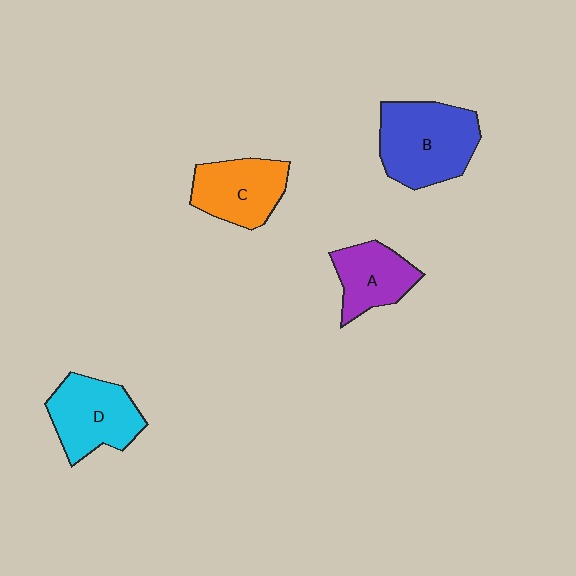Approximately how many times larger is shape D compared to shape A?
Approximately 1.3 times.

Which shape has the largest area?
Shape B (blue).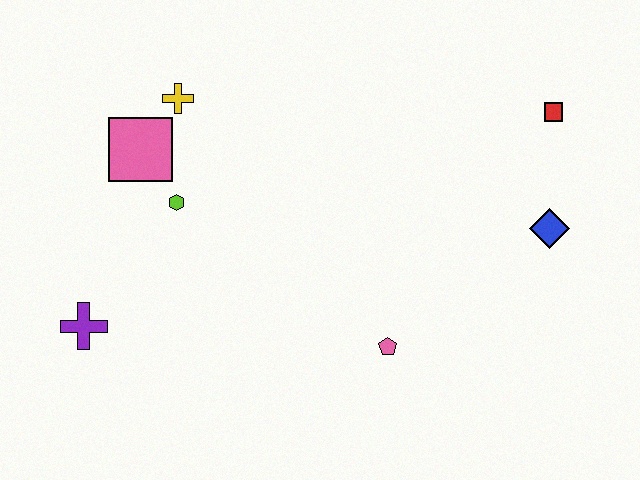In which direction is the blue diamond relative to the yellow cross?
The blue diamond is to the right of the yellow cross.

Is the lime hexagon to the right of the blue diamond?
No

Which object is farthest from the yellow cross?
The blue diamond is farthest from the yellow cross.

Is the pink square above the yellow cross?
No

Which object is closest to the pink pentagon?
The blue diamond is closest to the pink pentagon.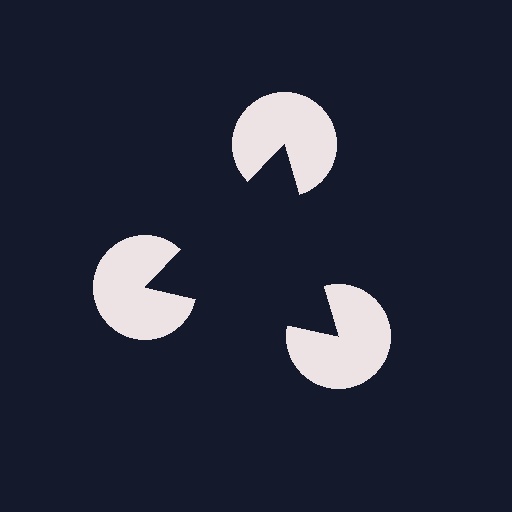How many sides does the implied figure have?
3 sides.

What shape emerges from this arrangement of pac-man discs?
An illusory triangle — its edges are inferred from the aligned wedge cuts in the pac-man discs, not physically drawn.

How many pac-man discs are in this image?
There are 3 — one at each vertex of the illusory triangle.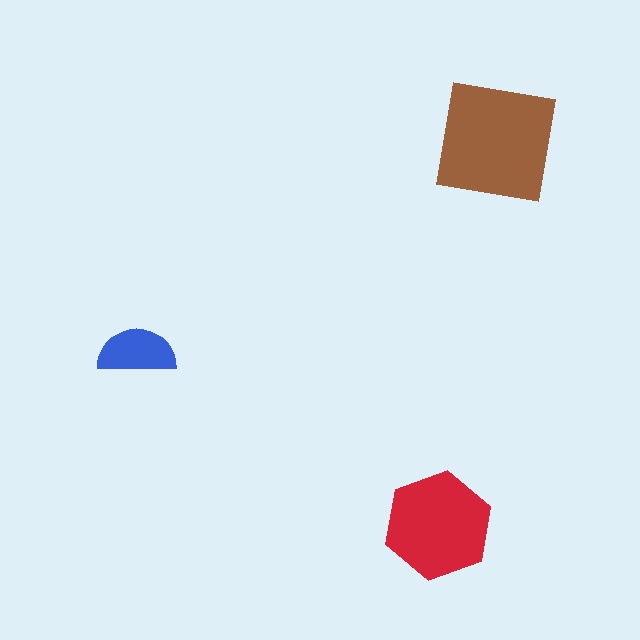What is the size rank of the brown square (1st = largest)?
1st.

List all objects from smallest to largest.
The blue semicircle, the red hexagon, the brown square.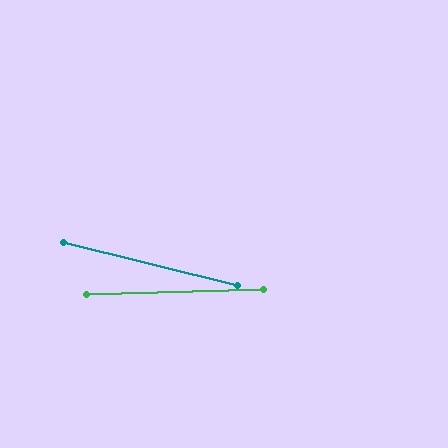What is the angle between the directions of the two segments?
Approximately 15 degrees.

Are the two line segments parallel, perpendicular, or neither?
Neither parallel nor perpendicular — they differ by about 15°.